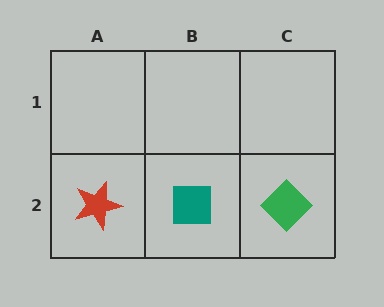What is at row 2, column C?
A green diamond.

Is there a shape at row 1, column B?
No, that cell is empty.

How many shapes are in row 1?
0 shapes.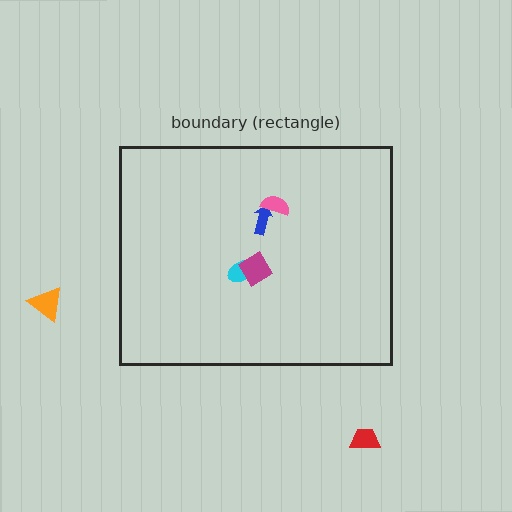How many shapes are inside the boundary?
4 inside, 2 outside.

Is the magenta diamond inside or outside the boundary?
Inside.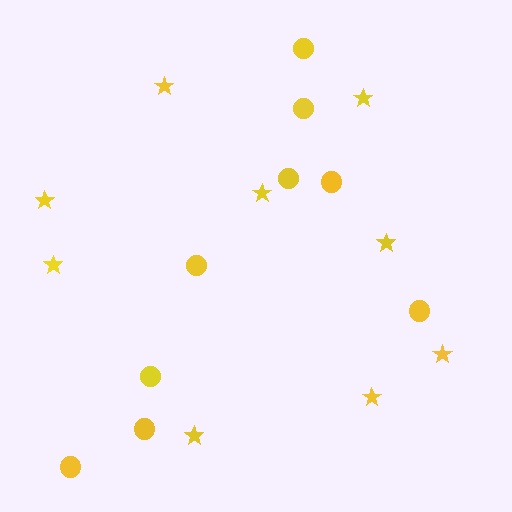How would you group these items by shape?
There are 2 groups: one group of stars (9) and one group of circles (9).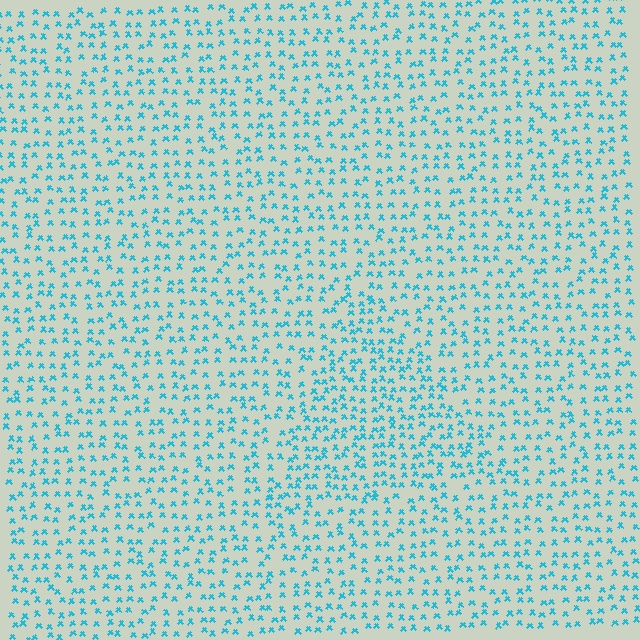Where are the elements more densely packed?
The elements are more densely packed inside the triangle boundary.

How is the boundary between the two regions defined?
The boundary is defined by a change in element density (approximately 1.5x ratio). All elements are the same color, size, and shape.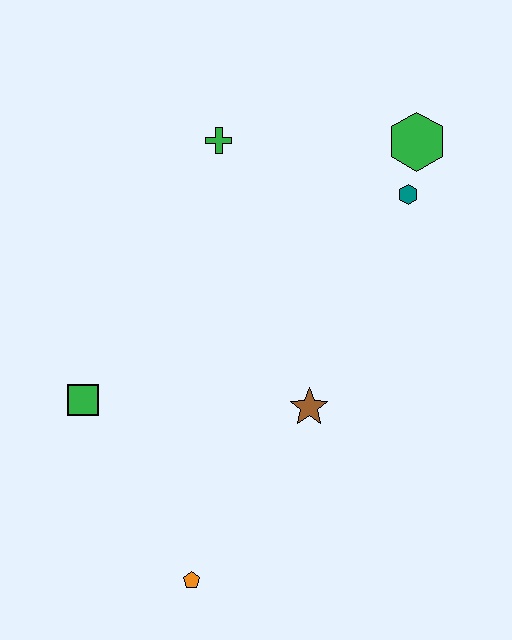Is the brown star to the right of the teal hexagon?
No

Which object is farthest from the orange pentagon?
The green hexagon is farthest from the orange pentagon.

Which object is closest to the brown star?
The orange pentagon is closest to the brown star.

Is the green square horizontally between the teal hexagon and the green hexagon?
No